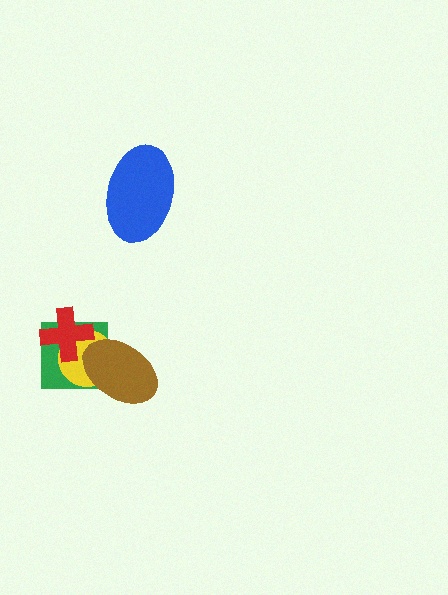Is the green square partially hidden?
Yes, it is partially covered by another shape.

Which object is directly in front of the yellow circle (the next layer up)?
The red cross is directly in front of the yellow circle.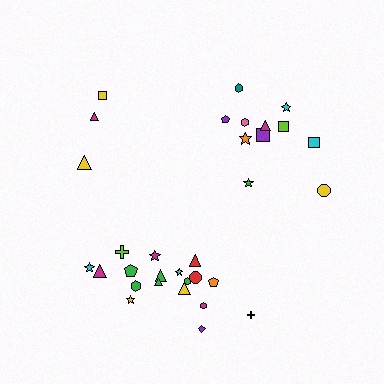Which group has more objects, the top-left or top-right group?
The top-right group.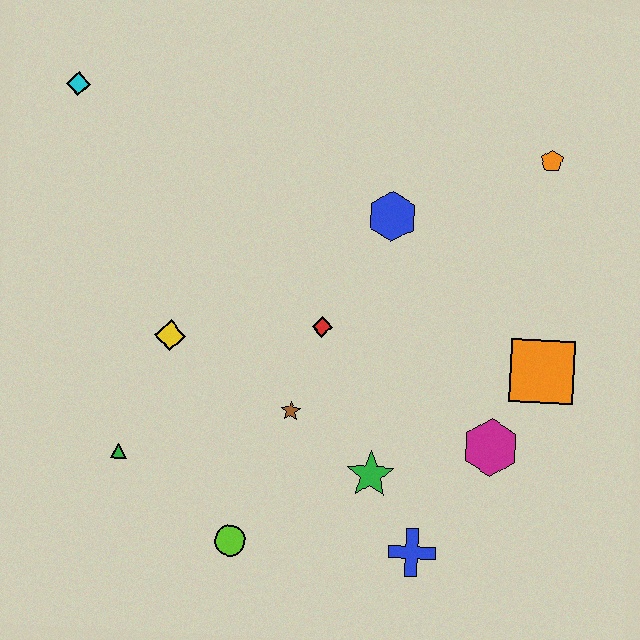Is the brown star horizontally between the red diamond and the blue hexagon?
No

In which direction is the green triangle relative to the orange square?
The green triangle is to the left of the orange square.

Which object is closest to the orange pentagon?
The blue hexagon is closest to the orange pentagon.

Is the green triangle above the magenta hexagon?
No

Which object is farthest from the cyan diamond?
The blue cross is farthest from the cyan diamond.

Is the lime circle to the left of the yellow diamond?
No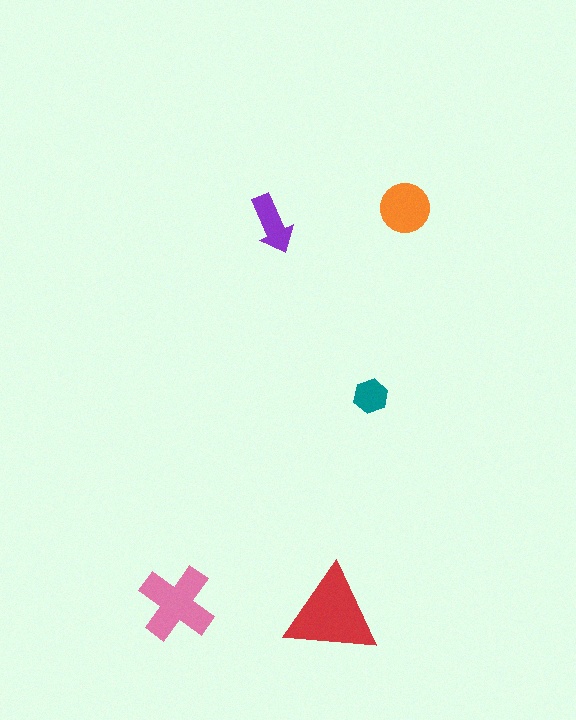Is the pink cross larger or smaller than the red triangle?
Smaller.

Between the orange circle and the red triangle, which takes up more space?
The red triangle.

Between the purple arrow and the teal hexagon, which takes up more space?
The purple arrow.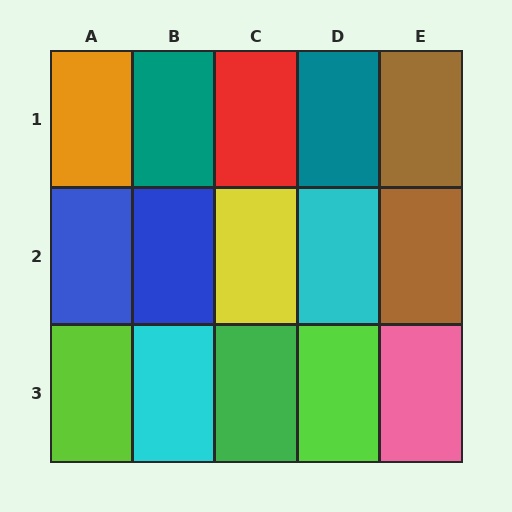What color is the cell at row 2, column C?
Yellow.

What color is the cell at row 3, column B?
Cyan.